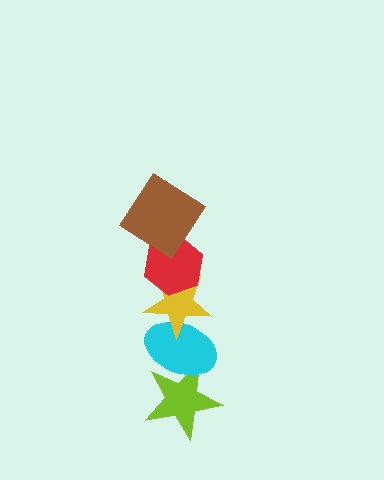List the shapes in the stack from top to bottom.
From top to bottom: the brown diamond, the red hexagon, the yellow star, the cyan ellipse, the lime star.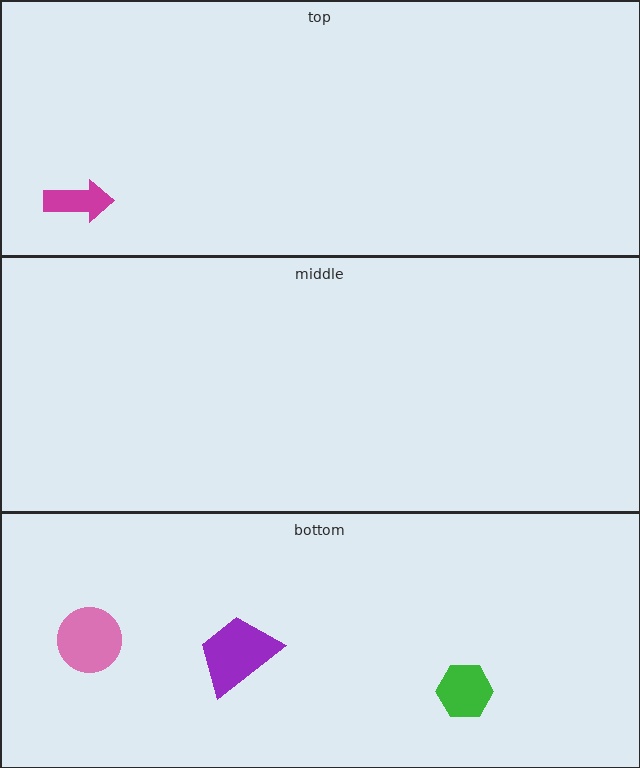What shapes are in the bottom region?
The pink circle, the green hexagon, the purple trapezoid.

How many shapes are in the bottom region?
3.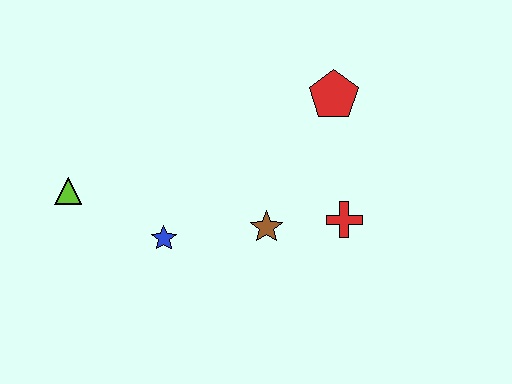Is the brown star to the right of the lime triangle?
Yes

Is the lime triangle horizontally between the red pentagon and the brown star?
No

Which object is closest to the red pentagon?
The red cross is closest to the red pentagon.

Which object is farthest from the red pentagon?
The lime triangle is farthest from the red pentagon.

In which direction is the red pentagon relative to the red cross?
The red pentagon is above the red cross.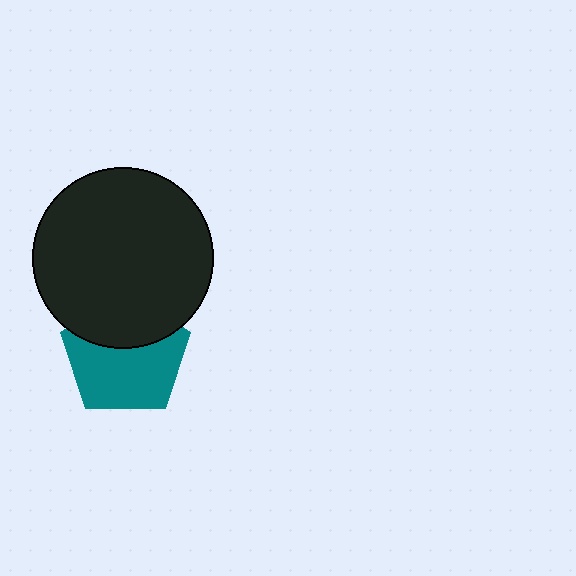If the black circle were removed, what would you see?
You would see the complete teal pentagon.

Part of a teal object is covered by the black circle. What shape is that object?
It is a pentagon.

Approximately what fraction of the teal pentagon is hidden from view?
Roughly 37% of the teal pentagon is hidden behind the black circle.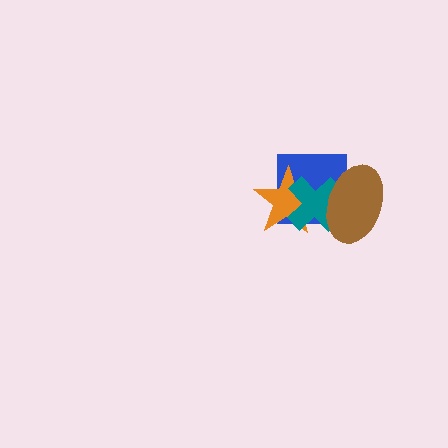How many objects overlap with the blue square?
3 objects overlap with the blue square.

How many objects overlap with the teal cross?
3 objects overlap with the teal cross.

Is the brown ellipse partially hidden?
No, no other shape covers it.